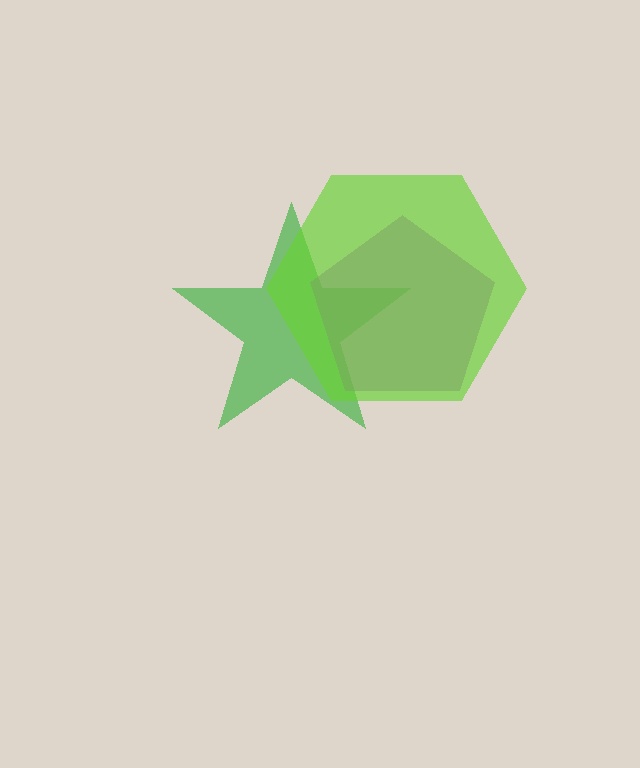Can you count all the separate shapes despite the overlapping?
Yes, there are 3 separate shapes.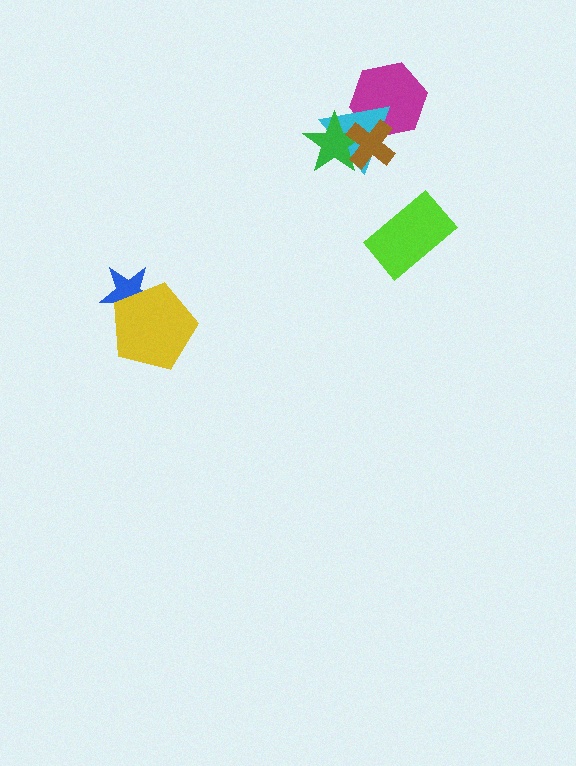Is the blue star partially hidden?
Yes, it is partially covered by another shape.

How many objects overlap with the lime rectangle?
0 objects overlap with the lime rectangle.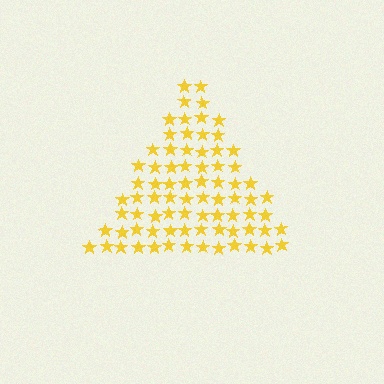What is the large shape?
The large shape is a triangle.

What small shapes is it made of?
It is made of small stars.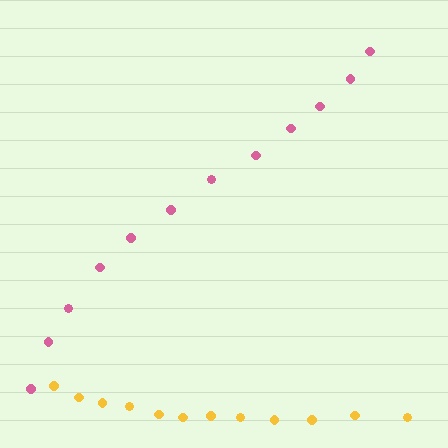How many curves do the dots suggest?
There are 2 distinct paths.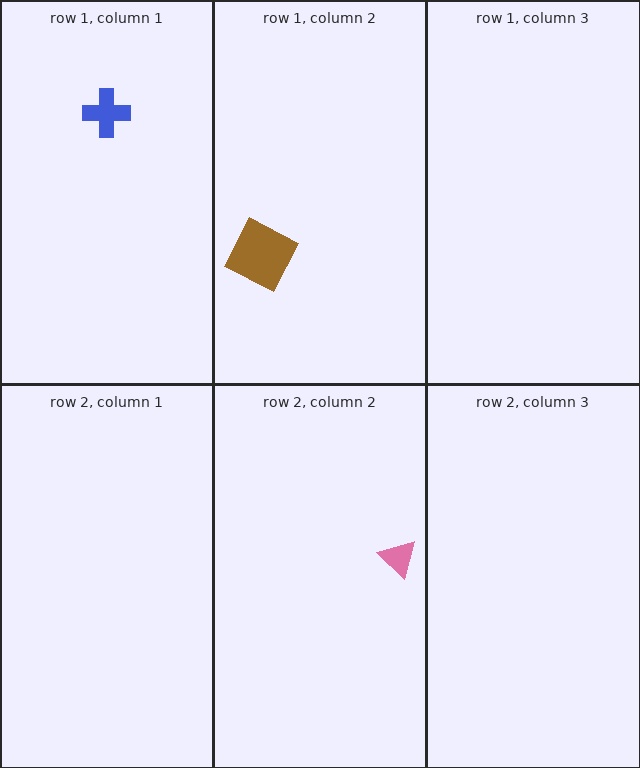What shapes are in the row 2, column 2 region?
The pink triangle.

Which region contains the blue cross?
The row 1, column 1 region.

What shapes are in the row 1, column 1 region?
The blue cross.